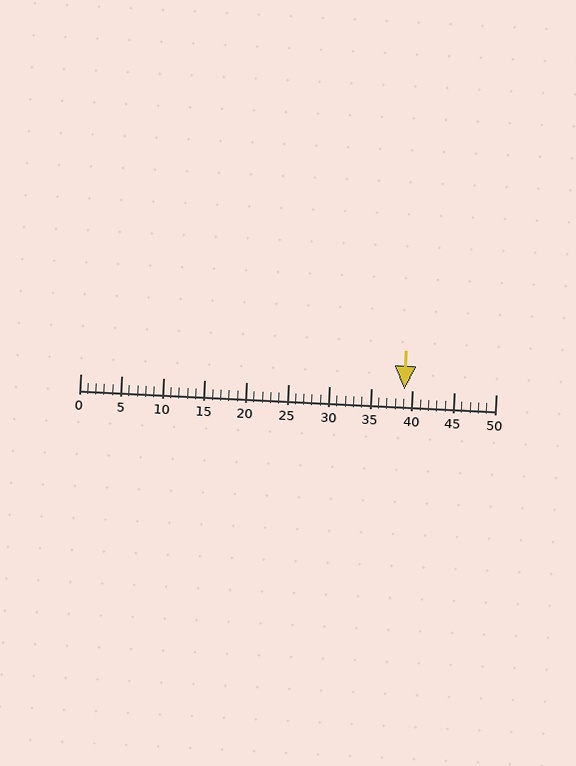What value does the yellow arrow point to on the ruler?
The yellow arrow points to approximately 39.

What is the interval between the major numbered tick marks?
The major tick marks are spaced 5 units apart.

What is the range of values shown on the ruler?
The ruler shows values from 0 to 50.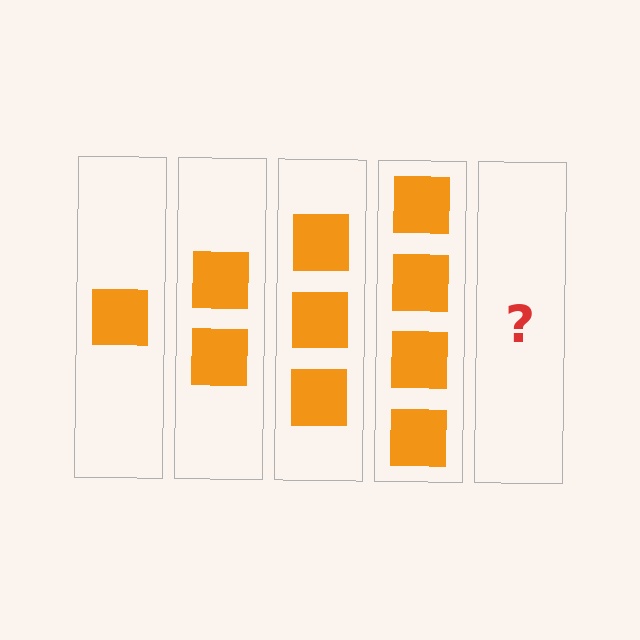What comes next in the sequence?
The next element should be 5 squares.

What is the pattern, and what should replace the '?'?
The pattern is that each step adds one more square. The '?' should be 5 squares.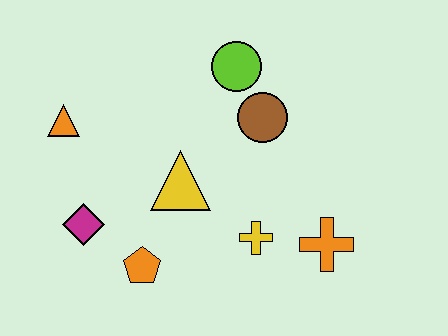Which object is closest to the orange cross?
The yellow cross is closest to the orange cross.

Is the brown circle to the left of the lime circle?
No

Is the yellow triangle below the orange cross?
No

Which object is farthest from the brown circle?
The magenta diamond is farthest from the brown circle.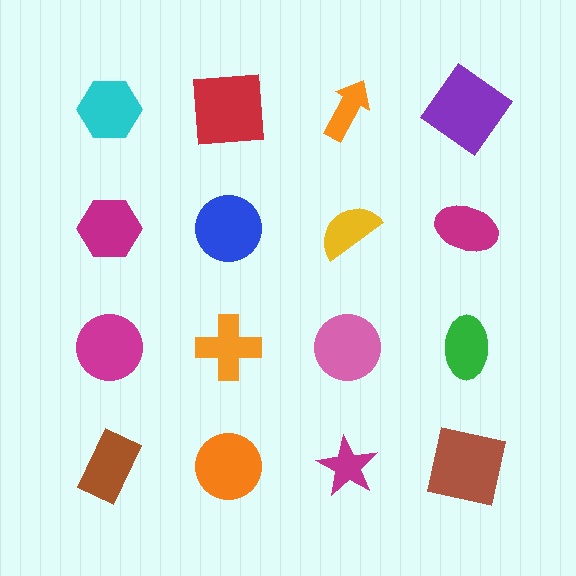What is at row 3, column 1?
A magenta circle.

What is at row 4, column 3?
A magenta star.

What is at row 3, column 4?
A green ellipse.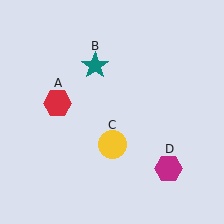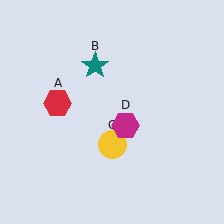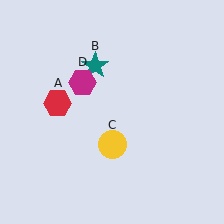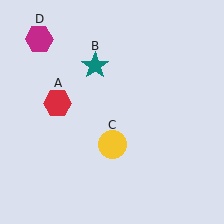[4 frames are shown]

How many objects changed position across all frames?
1 object changed position: magenta hexagon (object D).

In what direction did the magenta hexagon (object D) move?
The magenta hexagon (object D) moved up and to the left.